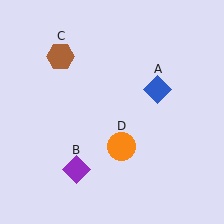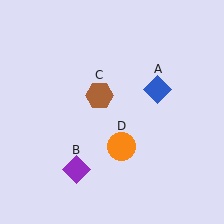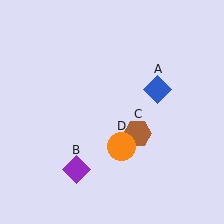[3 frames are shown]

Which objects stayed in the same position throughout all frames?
Blue diamond (object A) and purple diamond (object B) and orange circle (object D) remained stationary.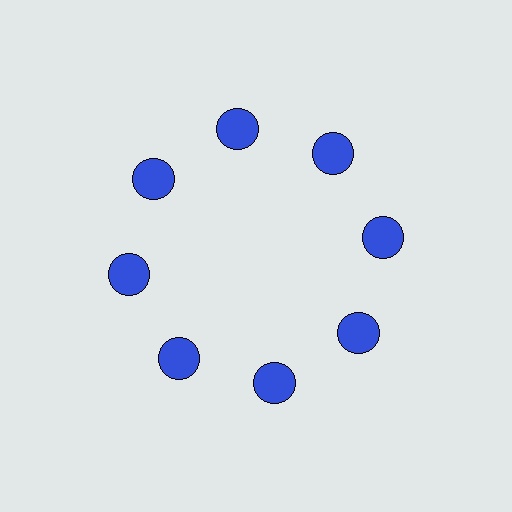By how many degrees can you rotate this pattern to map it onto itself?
The pattern maps onto itself every 45 degrees of rotation.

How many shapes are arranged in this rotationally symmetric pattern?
There are 8 shapes, arranged in 8 groups of 1.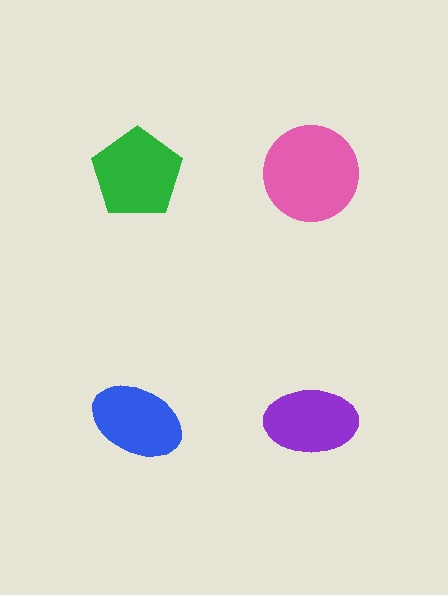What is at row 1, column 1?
A green pentagon.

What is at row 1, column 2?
A pink circle.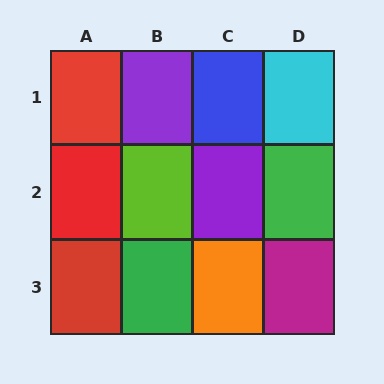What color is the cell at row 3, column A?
Red.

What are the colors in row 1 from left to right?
Red, purple, blue, cyan.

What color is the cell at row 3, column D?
Magenta.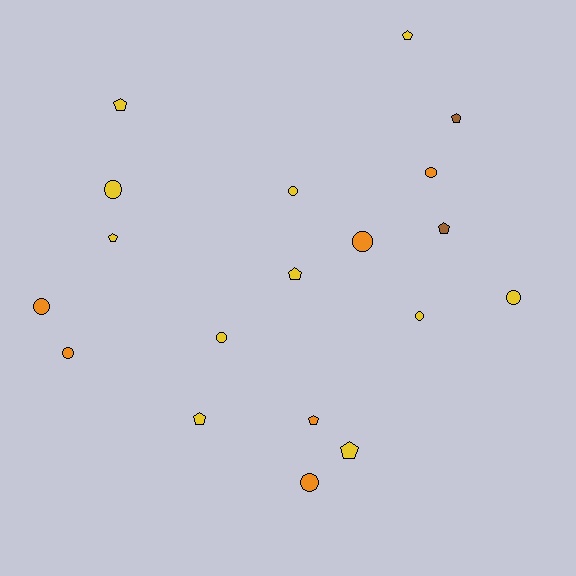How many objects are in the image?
There are 19 objects.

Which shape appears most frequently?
Circle, with 10 objects.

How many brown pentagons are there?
There are 2 brown pentagons.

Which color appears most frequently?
Yellow, with 11 objects.